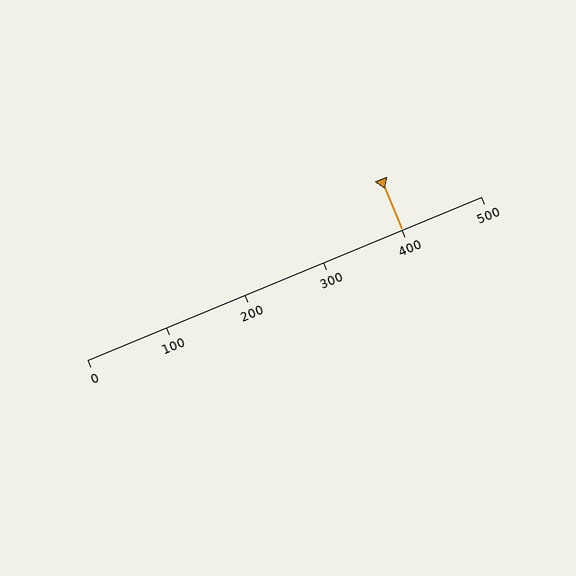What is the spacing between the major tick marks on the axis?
The major ticks are spaced 100 apart.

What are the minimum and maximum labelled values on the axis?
The axis runs from 0 to 500.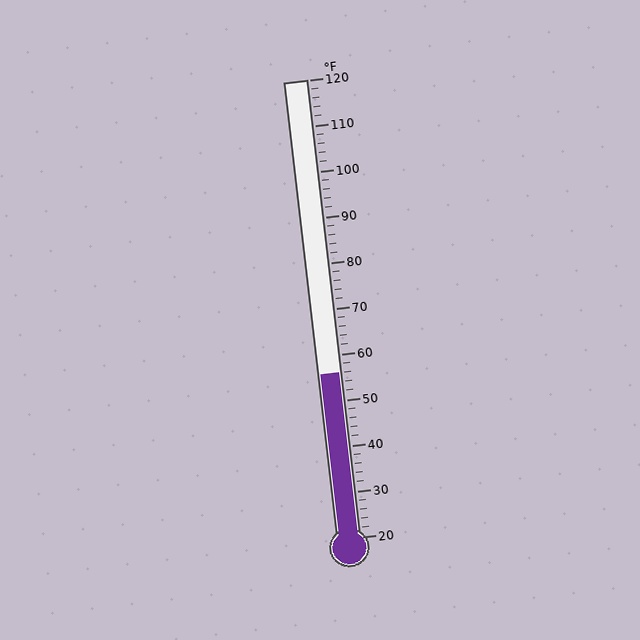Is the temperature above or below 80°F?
The temperature is below 80°F.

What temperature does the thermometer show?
The thermometer shows approximately 56°F.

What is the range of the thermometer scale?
The thermometer scale ranges from 20°F to 120°F.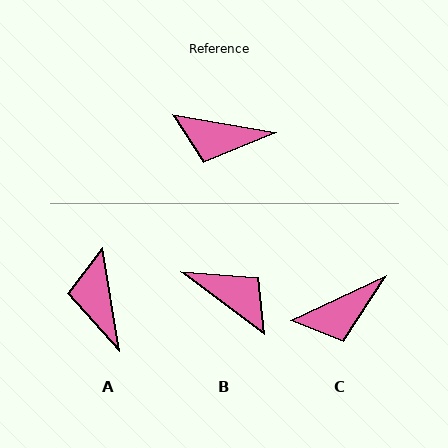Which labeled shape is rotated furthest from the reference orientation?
B, about 153 degrees away.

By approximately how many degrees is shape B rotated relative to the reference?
Approximately 153 degrees counter-clockwise.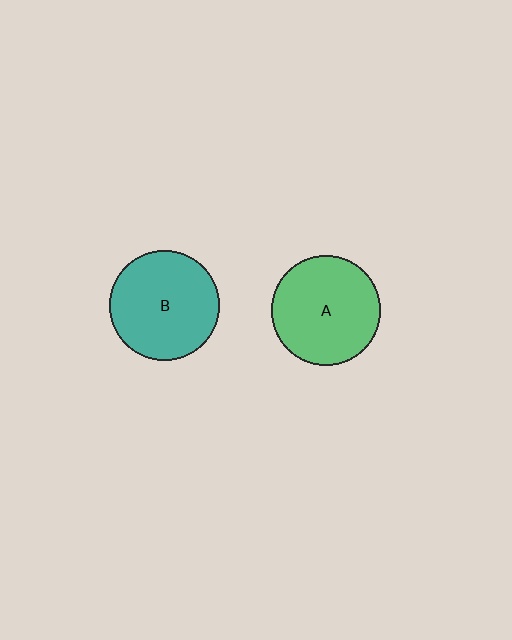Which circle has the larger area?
Circle B (teal).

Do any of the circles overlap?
No, none of the circles overlap.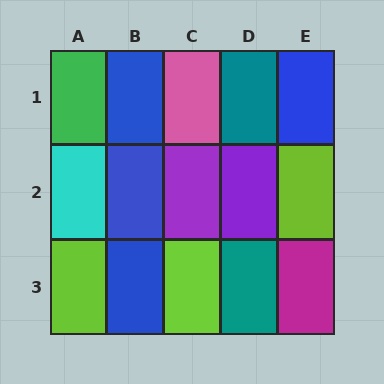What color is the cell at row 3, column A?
Lime.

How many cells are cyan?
1 cell is cyan.